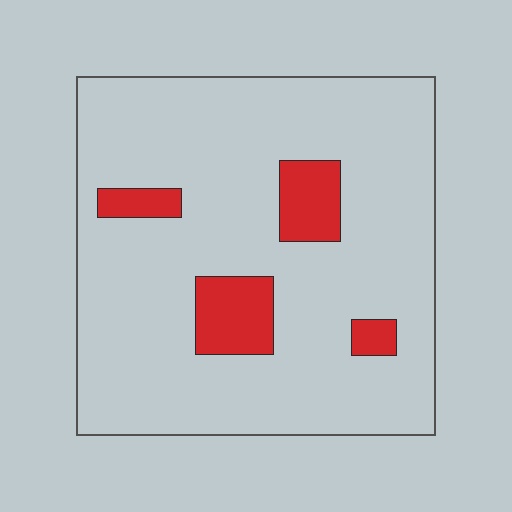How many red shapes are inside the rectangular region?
4.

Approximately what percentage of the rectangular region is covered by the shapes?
Approximately 10%.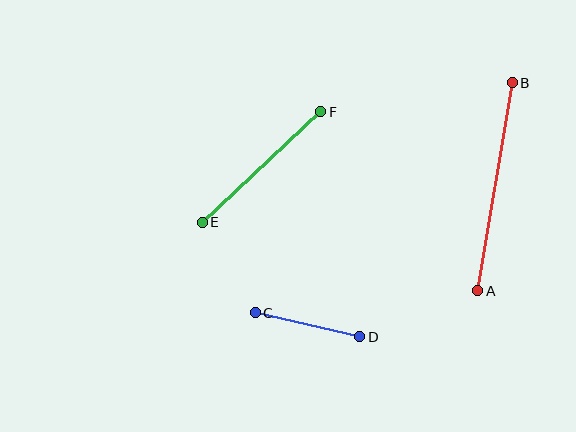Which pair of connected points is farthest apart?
Points A and B are farthest apart.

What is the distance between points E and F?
The distance is approximately 162 pixels.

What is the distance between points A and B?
The distance is approximately 211 pixels.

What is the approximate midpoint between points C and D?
The midpoint is at approximately (307, 325) pixels.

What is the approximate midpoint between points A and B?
The midpoint is at approximately (495, 187) pixels.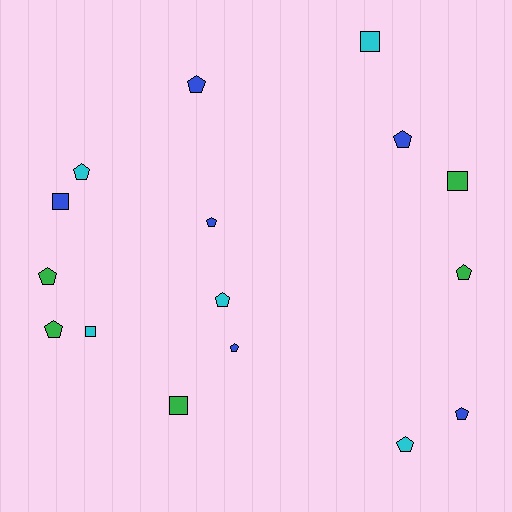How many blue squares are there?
There is 1 blue square.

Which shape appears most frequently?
Pentagon, with 11 objects.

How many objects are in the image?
There are 16 objects.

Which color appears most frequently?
Blue, with 6 objects.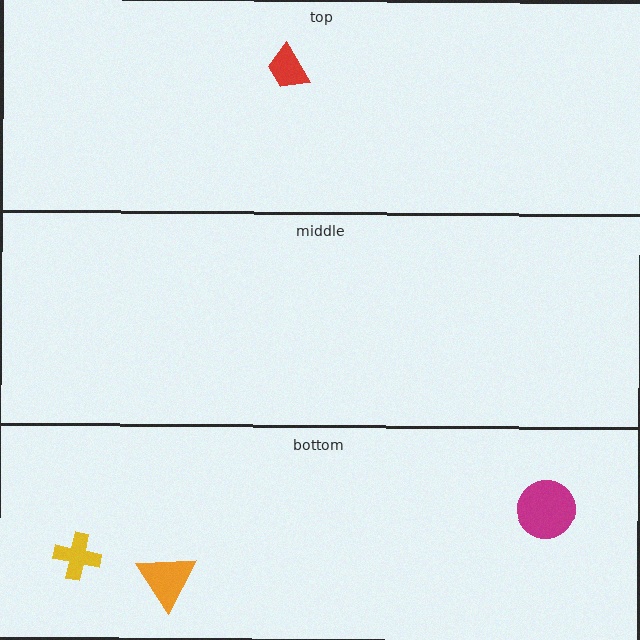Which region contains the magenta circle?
The bottom region.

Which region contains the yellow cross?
The bottom region.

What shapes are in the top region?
The red trapezoid.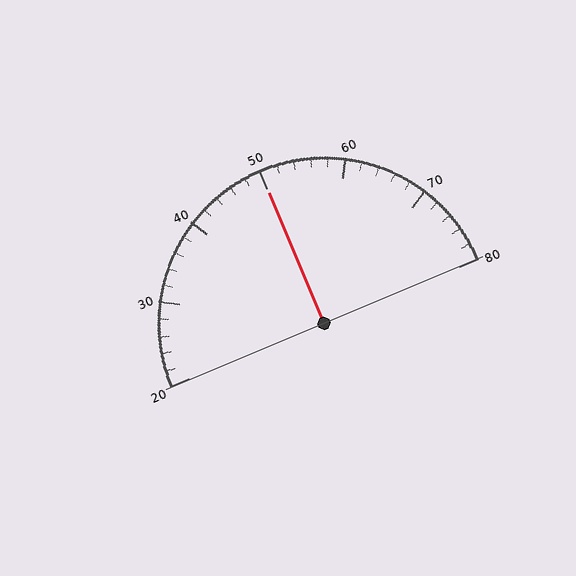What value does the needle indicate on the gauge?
The needle indicates approximately 50.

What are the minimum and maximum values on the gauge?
The gauge ranges from 20 to 80.